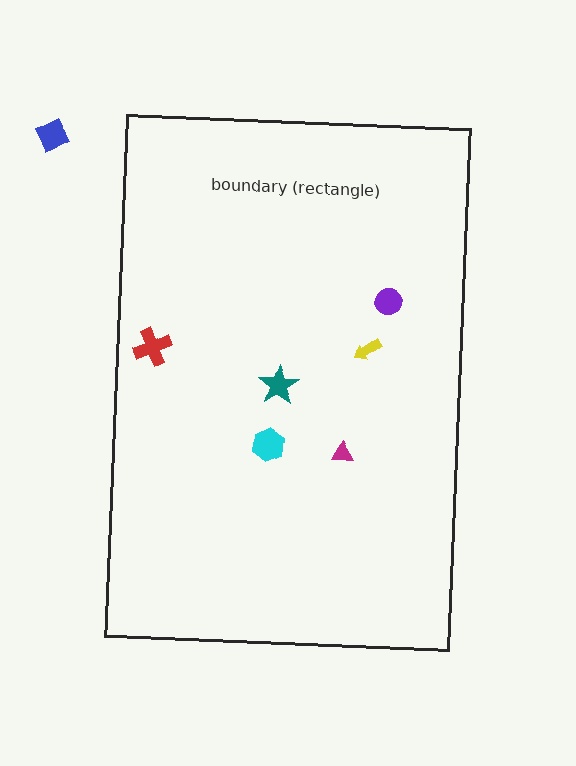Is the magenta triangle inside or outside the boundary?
Inside.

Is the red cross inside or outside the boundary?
Inside.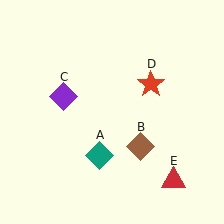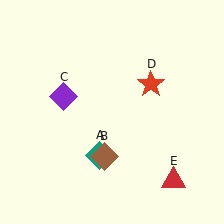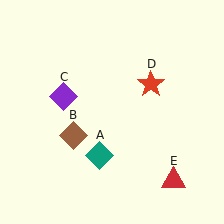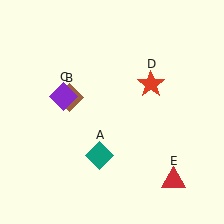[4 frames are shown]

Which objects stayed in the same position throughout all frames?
Teal diamond (object A) and purple diamond (object C) and red star (object D) and red triangle (object E) remained stationary.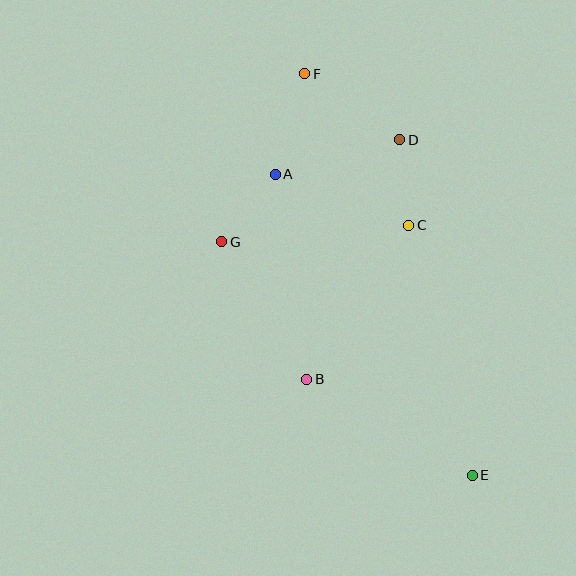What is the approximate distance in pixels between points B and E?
The distance between B and E is approximately 191 pixels.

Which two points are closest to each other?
Points A and G are closest to each other.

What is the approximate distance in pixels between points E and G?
The distance between E and G is approximately 342 pixels.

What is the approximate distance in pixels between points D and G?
The distance between D and G is approximately 205 pixels.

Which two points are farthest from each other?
Points E and F are farthest from each other.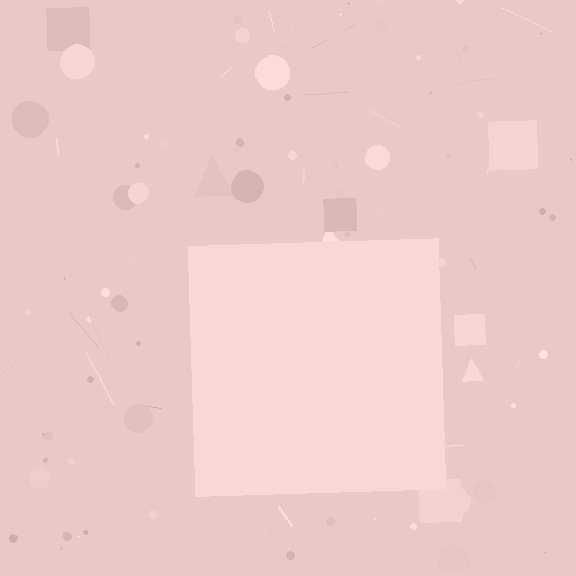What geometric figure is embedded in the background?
A square is embedded in the background.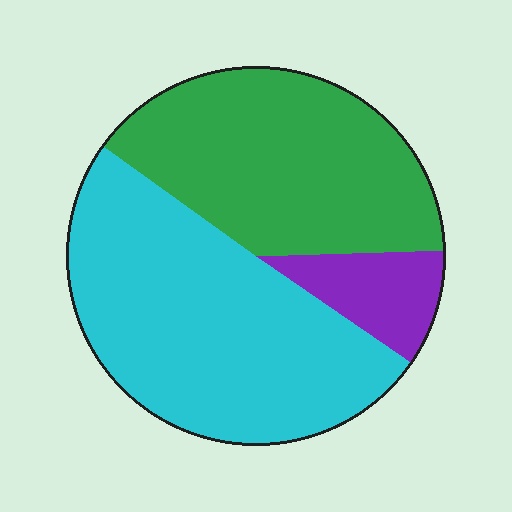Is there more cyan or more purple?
Cyan.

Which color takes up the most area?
Cyan, at roughly 50%.